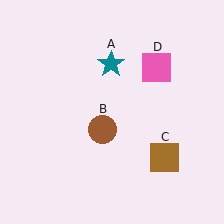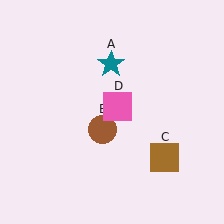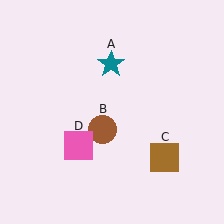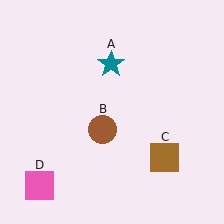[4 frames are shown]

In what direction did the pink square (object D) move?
The pink square (object D) moved down and to the left.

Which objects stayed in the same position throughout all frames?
Teal star (object A) and brown circle (object B) and brown square (object C) remained stationary.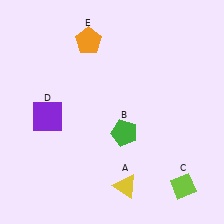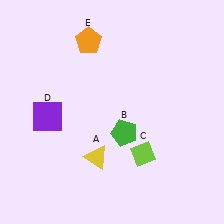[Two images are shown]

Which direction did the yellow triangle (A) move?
The yellow triangle (A) moved left.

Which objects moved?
The objects that moved are: the yellow triangle (A), the lime diamond (C).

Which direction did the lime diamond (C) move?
The lime diamond (C) moved left.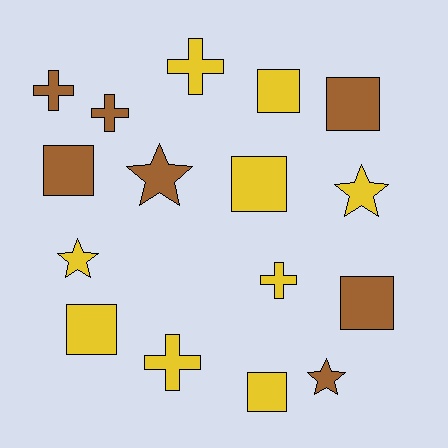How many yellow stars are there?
There are 2 yellow stars.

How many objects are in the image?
There are 16 objects.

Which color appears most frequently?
Yellow, with 9 objects.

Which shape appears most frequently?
Square, with 7 objects.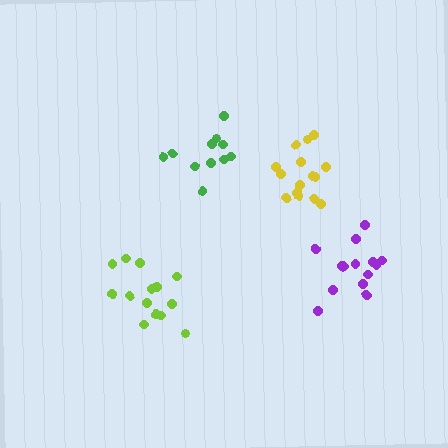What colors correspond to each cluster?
The clusters are colored: purple, lime, green, yellow.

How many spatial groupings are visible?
There are 4 spatial groupings.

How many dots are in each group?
Group 1: 14 dots, Group 2: 14 dots, Group 3: 11 dots, Group 4: 15 dots (54 total).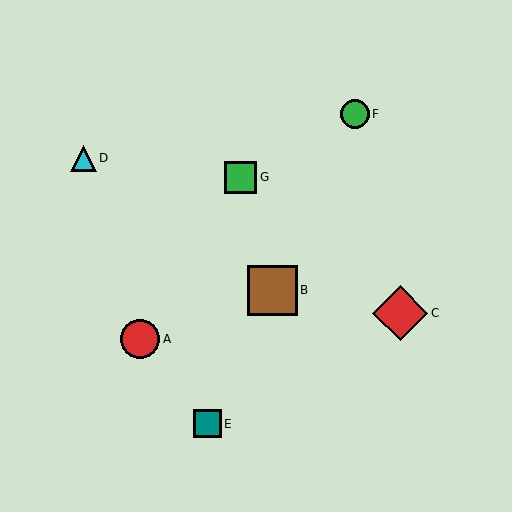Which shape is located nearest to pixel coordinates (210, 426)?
The teal square (labeled E) at (208, 424) is nearest to that location.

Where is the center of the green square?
The center of the green square is at (241, 177).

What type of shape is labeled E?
Shape E is a teal square.